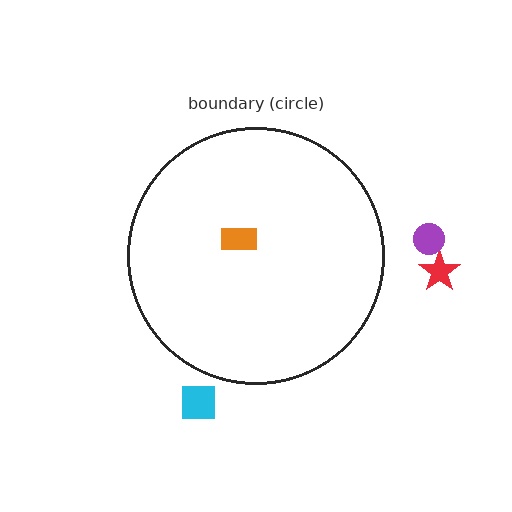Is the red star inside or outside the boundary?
Outside.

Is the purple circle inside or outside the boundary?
Outside.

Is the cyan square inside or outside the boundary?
Outside.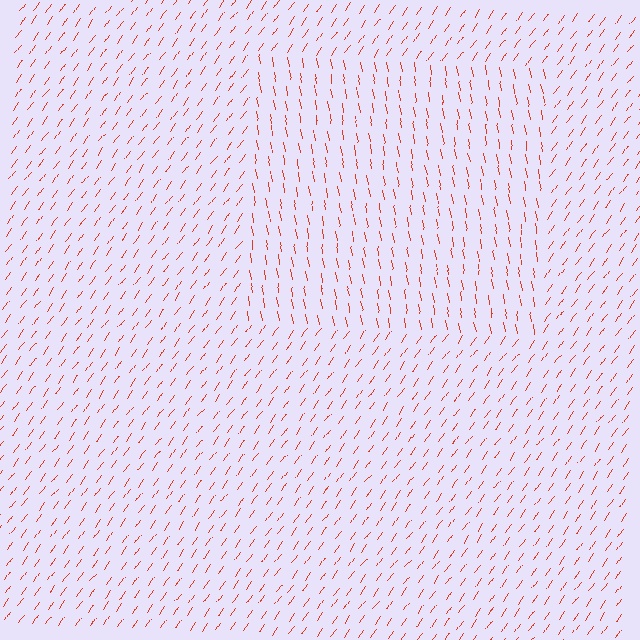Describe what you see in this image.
The image is filled with small red line segments. A rectangle region in the image has lines oriented differently from the surrounding lines, creating a visible texture boundary.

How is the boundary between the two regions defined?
The boundary is defined purely by a change in line orientation (approximately 45 degrees difference). All lines are the same color and thickness.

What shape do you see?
I see a rectangle.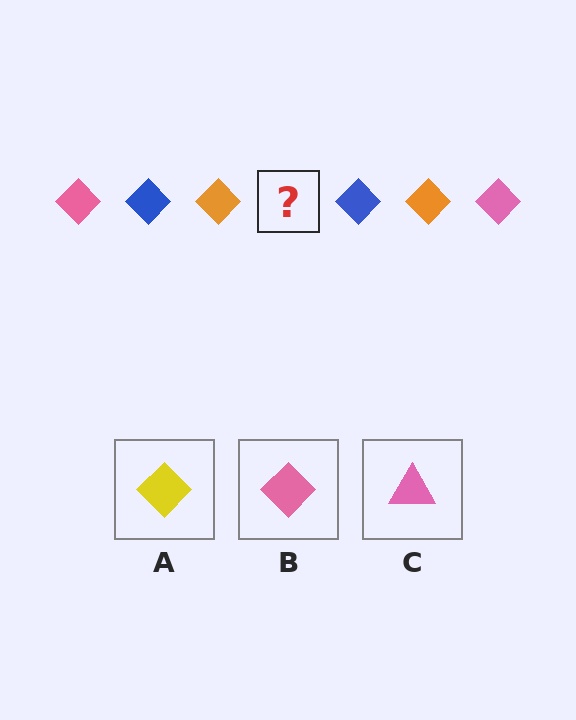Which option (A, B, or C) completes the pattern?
B.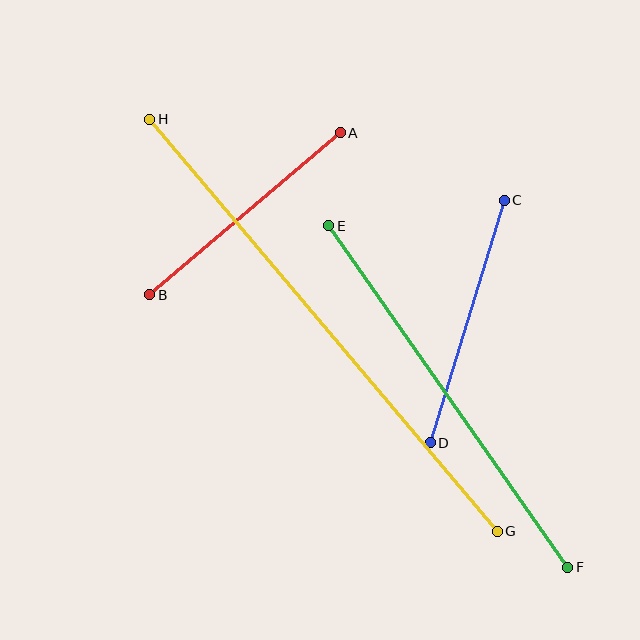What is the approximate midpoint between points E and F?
The midpoint is at approximately (448, 397) pixels.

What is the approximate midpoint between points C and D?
The midpoint is at approximately (467, 322) pixels.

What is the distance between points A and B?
The distance is approximately 250 pixels.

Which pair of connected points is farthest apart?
Points G and H are farthest apart.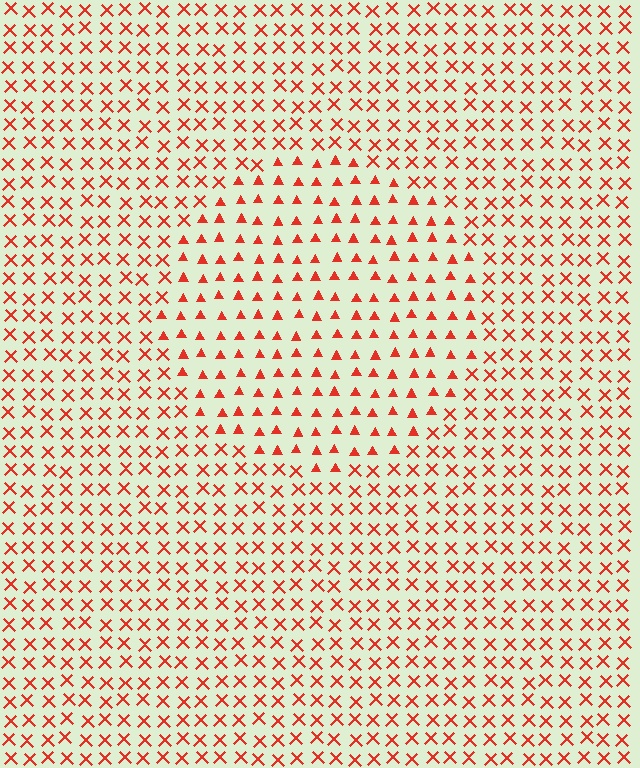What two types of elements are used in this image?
The image uses triangles inside the circle region and X marks outside it.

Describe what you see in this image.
The image is filled with small red elements arranged in a uniform grid. A circle-shaped region contains triangles, while the surrounding area contains X marks. The boundary is defined purely by the change in element shape.